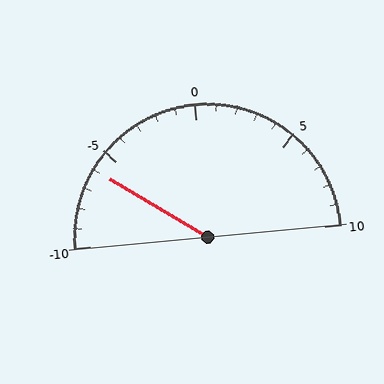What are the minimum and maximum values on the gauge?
The gauge ranges from -10 to 10.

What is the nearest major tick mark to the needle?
The nearest major tick mark is -5.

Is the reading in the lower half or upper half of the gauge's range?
The reading is in the lower half of the range (-10 to 10).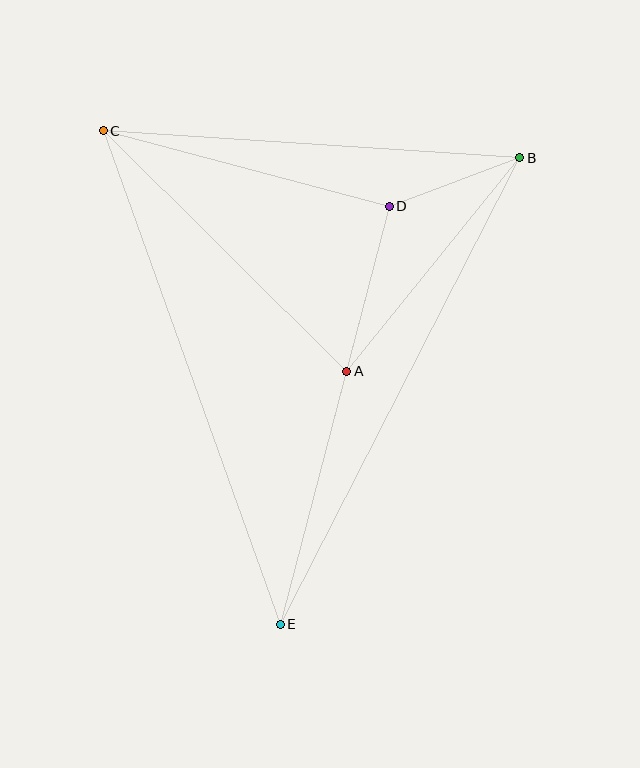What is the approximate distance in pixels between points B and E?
The distance between B and E is approximately 524 pixels.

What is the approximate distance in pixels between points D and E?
The distance between D and E is approximately 432 pixels.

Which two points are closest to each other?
Points B and D are closest to each other.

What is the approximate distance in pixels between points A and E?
The distance between A and E is approximately 262 pixels.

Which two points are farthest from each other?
Points C and E are farthest from each other.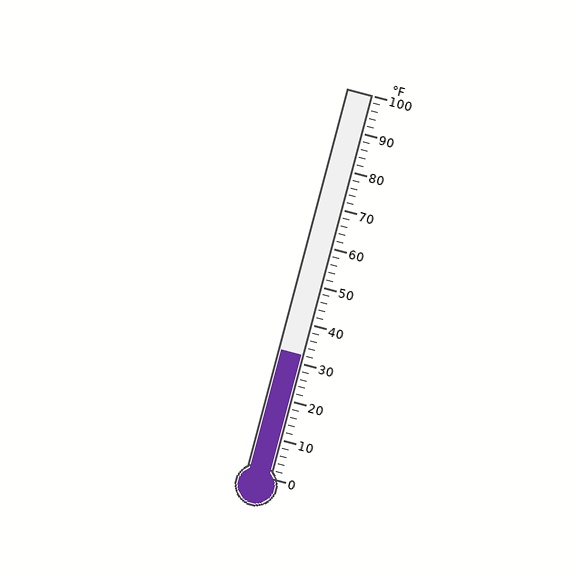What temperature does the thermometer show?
The thermometer shows approximately 32°F.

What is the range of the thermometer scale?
The thermometer scale ranges from 0°F to 100°F.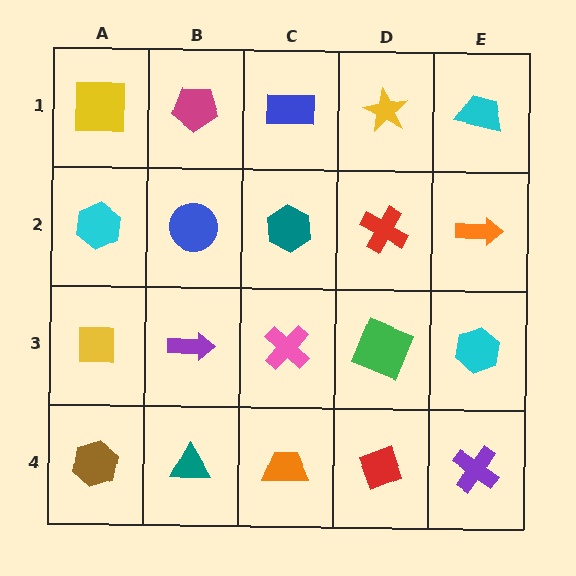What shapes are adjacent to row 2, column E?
A cyan trapezoid (row 1, column E), a cyan hexagon (row 3, column E), a red cross (row 2, column D).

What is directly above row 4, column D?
A green square.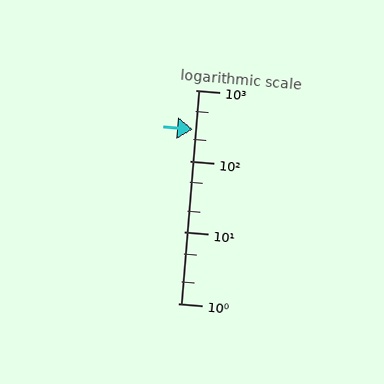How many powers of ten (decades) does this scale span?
The scale spans 3 decades, from 1 to 1000.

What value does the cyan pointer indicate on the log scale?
The pointer indicates approximately 280.